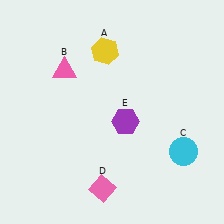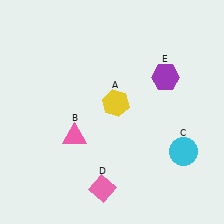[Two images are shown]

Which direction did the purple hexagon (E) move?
The purple hexagon (E) moved up.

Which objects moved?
The objects that moved are: the yellow hexagon (A), the pink triangle (B), the purple hexagon (E).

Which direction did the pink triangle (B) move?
The pink triangle (B) moved down.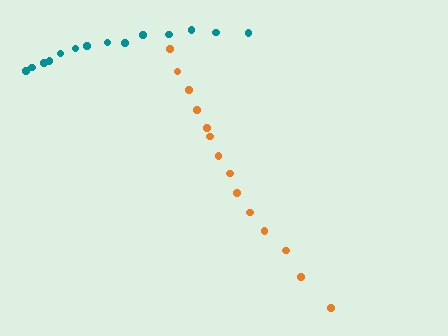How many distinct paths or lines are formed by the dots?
There are 2 distinct paths.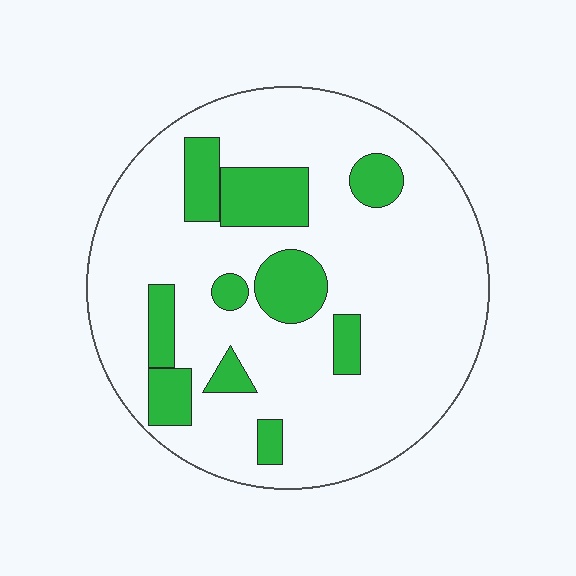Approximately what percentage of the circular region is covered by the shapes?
Approximately 20%.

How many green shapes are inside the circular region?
10.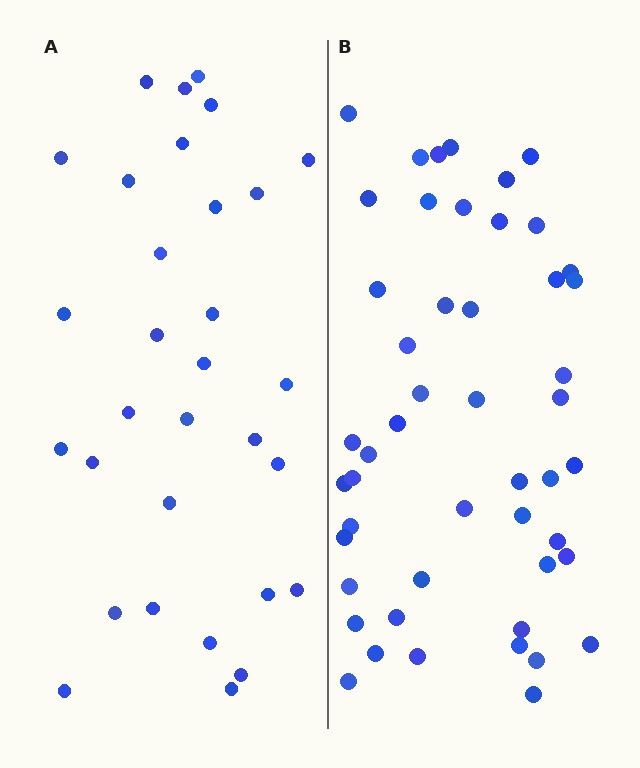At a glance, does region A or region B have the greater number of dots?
Region B (the right region) has more dots.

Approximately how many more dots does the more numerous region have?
Region B has approximately 20 more dots than region A.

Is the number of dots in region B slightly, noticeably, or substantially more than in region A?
Region B has substantially more. The ratio is roughly 1.6 to 1.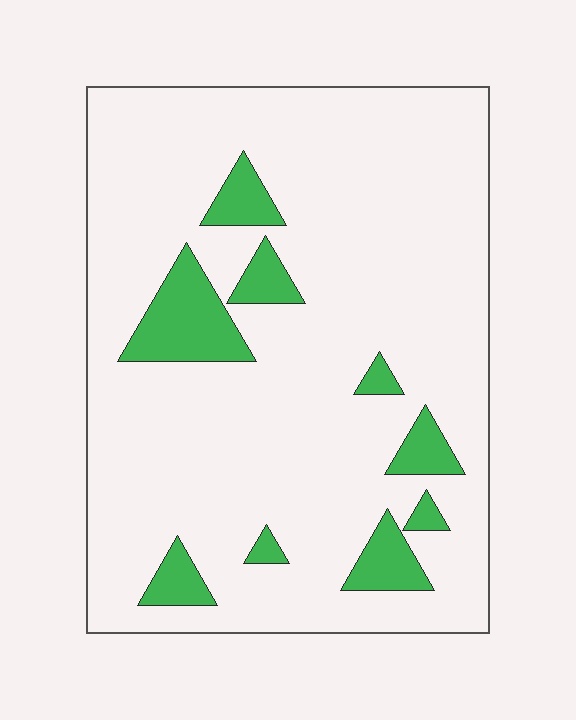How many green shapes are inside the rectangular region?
9.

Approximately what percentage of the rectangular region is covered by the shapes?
Approximately 10%.